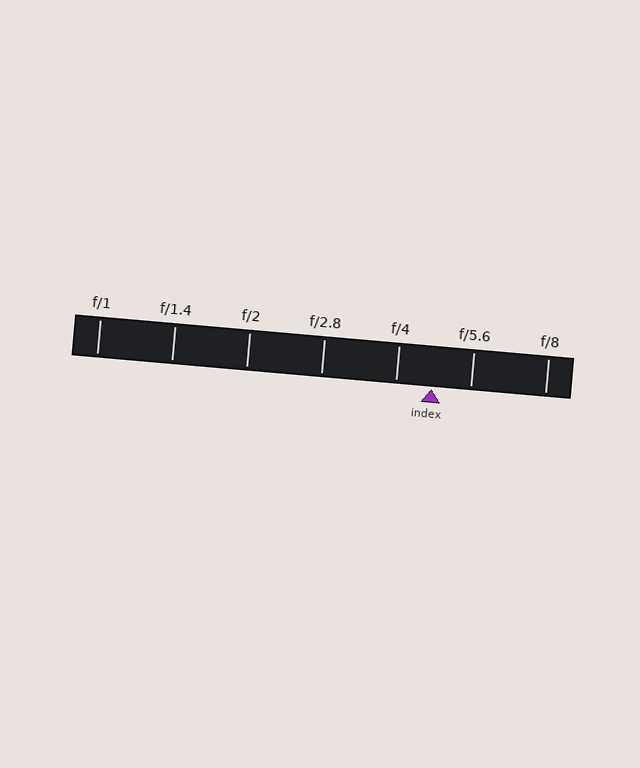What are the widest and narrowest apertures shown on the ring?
The widest aperture shown is f/1 and the narrowest is f/8.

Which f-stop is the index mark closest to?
The index mark is closest to f/4.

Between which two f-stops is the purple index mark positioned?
The index mark is between f/4 and f/5.6.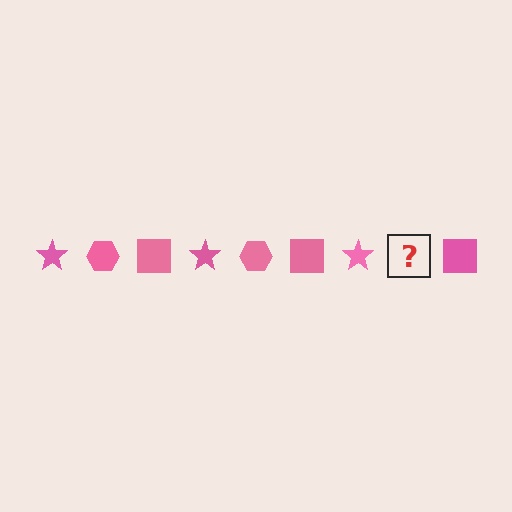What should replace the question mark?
The question mark should be replaced with a pink hexagon.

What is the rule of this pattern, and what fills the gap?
The rule is that the pattern cycles through star, hexagon, square shapes in pink. The gap should be filled with a pink hexagon.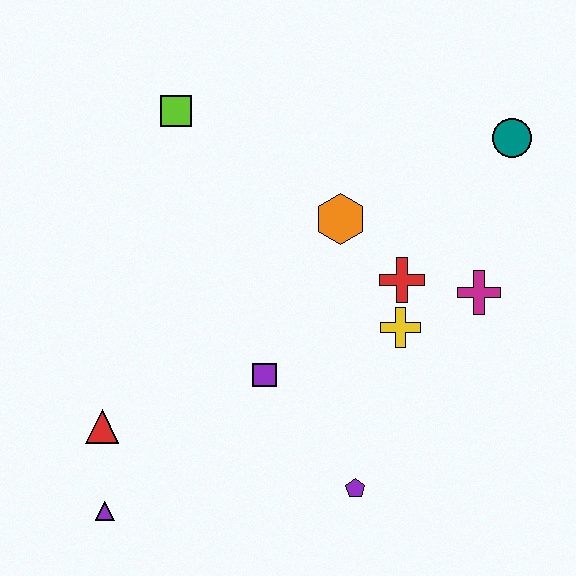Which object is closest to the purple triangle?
The red triangle is closest to the purple triangle.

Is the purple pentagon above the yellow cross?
No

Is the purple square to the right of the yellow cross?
No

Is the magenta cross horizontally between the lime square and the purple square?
No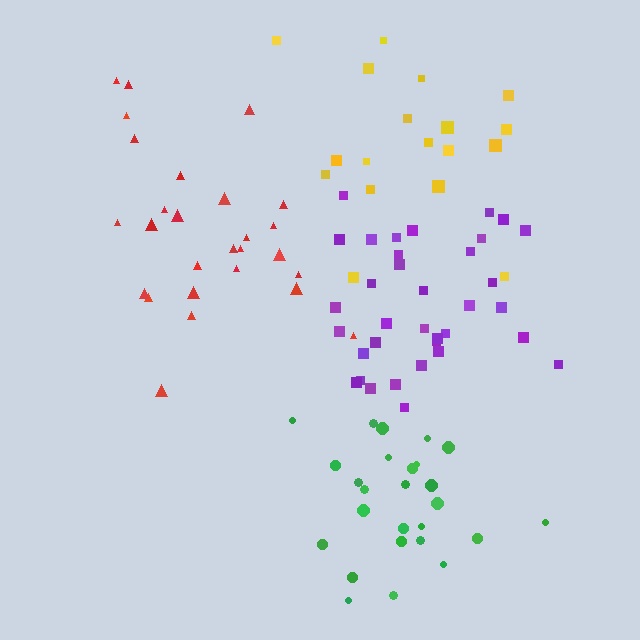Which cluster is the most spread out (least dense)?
Yellow.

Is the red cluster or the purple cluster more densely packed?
Purple.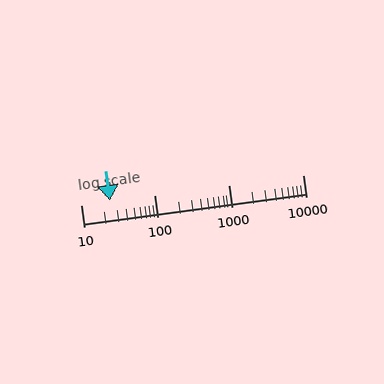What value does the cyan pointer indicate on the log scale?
The pointer indicates approximately 25.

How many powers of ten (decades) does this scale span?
The scale spans 3 decades, from 10 to 10000.